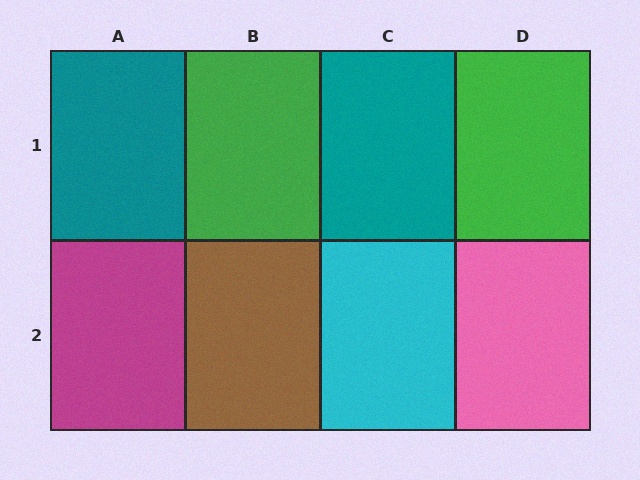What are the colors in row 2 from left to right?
Magenta, brown, cyan, pink.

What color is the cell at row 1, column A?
Teal.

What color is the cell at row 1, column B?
Green.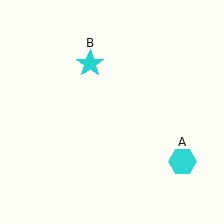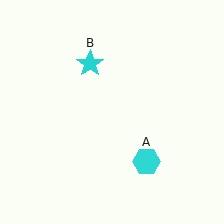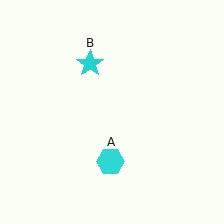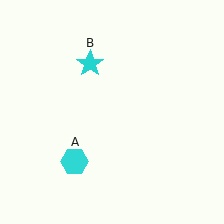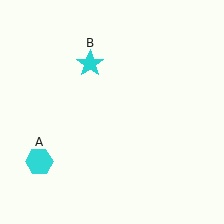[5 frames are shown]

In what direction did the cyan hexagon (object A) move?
The cyan hexagon (object A) moved left.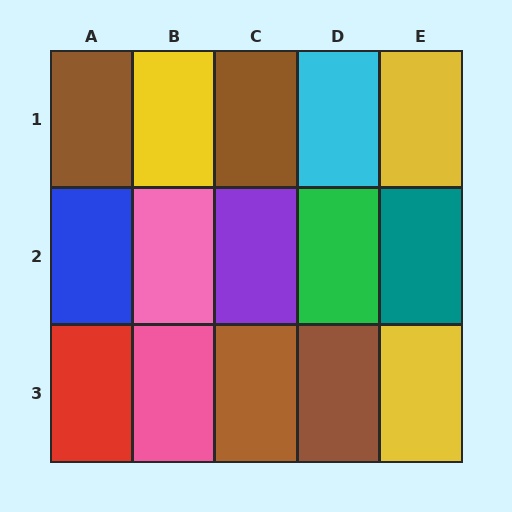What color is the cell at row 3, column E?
Yellow.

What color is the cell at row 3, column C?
Brown.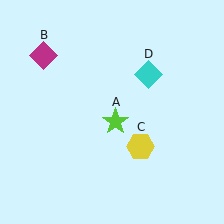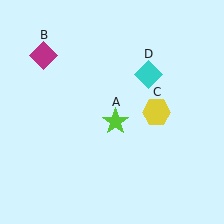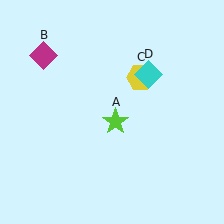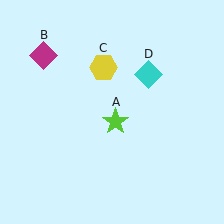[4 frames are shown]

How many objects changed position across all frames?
1 object changed position: yellow hexagon (object C).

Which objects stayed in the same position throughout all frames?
Lime star (object A) and magenta diamond (object B) and cyan diamond (object D) remained stationary.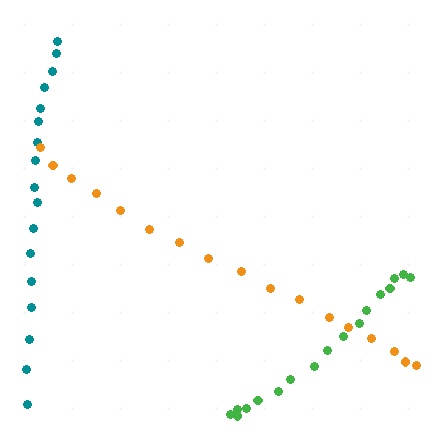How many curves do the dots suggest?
There are 3 distinct paths.